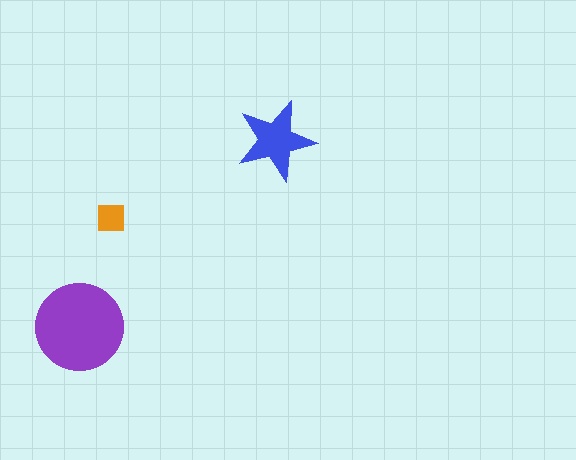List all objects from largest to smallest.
The purple circle, the blue star, the orange square.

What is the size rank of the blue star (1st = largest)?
2nd.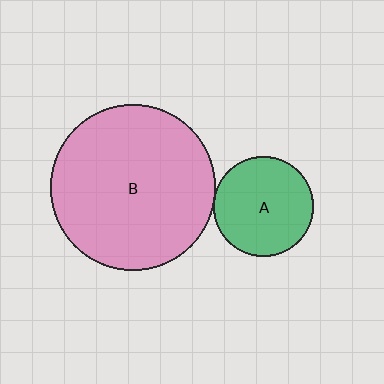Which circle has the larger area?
Circle B (pink).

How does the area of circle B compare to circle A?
Approximately 2.8 times.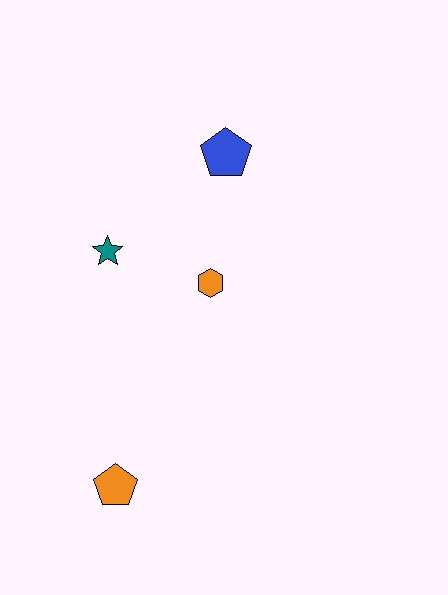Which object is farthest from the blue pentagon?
The orange pentagon is farthest from the blue pentagon.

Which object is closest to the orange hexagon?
The teal star is closest to the orange hexagon.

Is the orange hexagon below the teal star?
Yes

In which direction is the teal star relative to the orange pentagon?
The teal star is above the orange pentagon.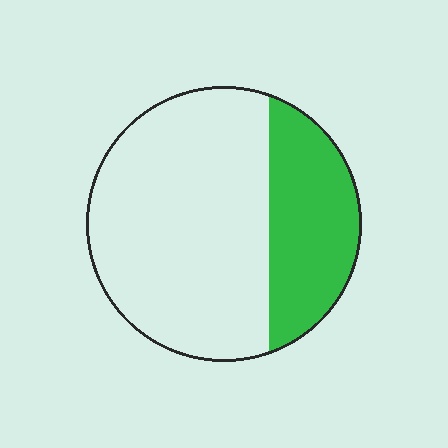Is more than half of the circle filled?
No.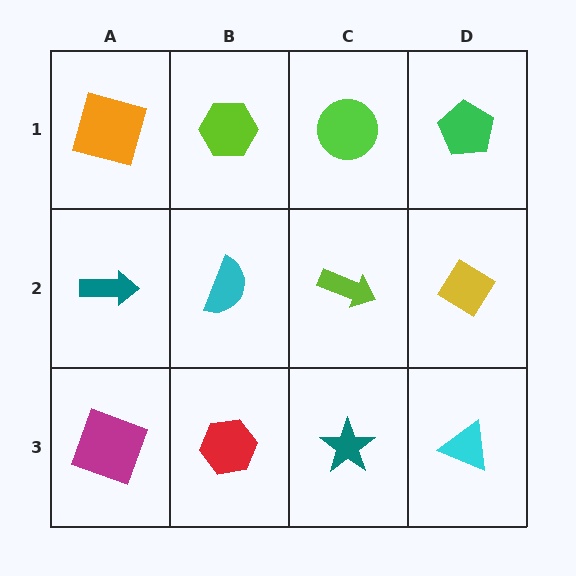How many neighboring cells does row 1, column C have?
3.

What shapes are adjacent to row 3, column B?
A cyan semicircle (row 2, column B), a magenta square (row 3, column A), a teal star (row 3, column C).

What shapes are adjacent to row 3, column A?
A teal arrow (row 2, column A), a red hexagon (row 3, column B).